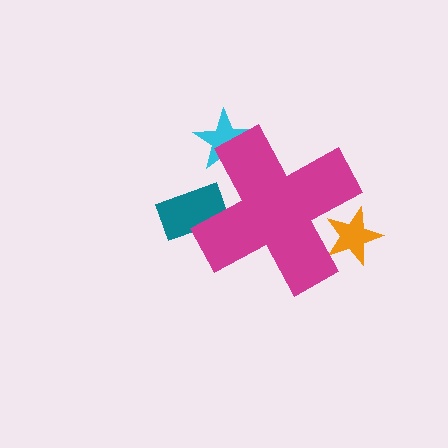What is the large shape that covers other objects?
A magenta cross.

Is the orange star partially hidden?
Yes, the orange star is partially hidden behind the magenta cross.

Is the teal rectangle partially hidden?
Yes, the teal rectangle is partially hidden behind the magenta cross.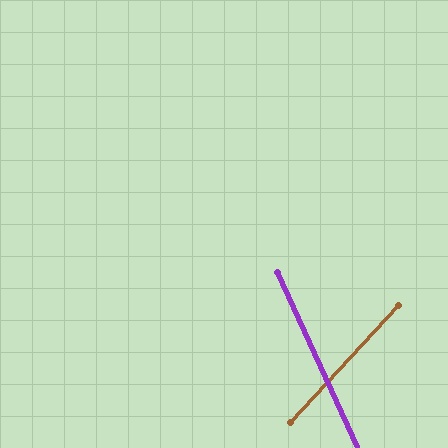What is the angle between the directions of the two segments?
Approximately 67 degrees.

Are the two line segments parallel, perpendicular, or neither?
Neither parallel nor perpendicular — they differ by about 67°.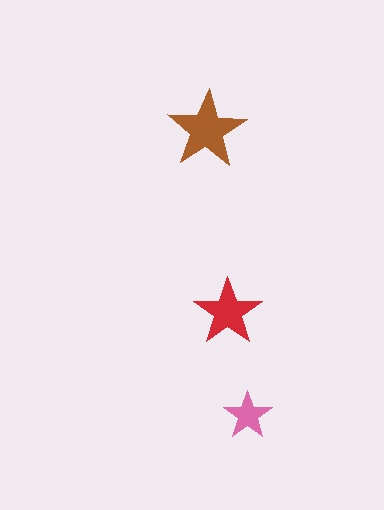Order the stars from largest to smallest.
the brown one, the red one, the pink one.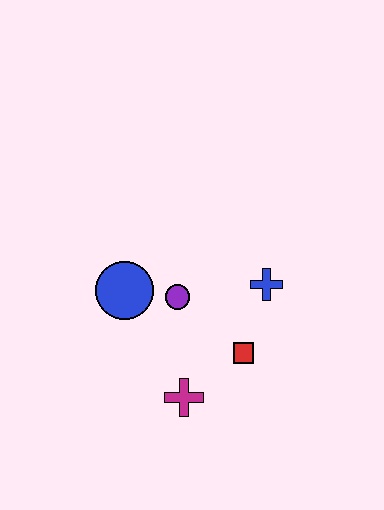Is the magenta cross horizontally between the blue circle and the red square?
Yes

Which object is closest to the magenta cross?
The red square is closest to the magenta cross.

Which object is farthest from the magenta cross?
The blue cross is farthest from the magenta cross.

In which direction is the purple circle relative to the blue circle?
The purple circle is to the right of the blue circle.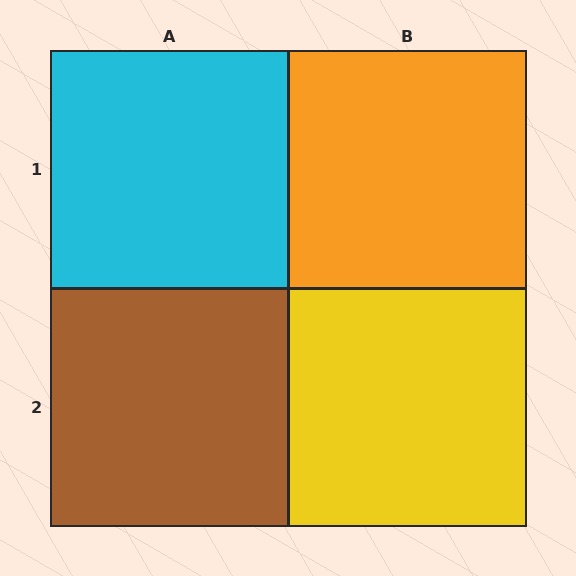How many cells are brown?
1 cell is brown.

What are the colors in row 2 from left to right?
Brown, yellow.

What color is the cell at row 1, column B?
Orange.